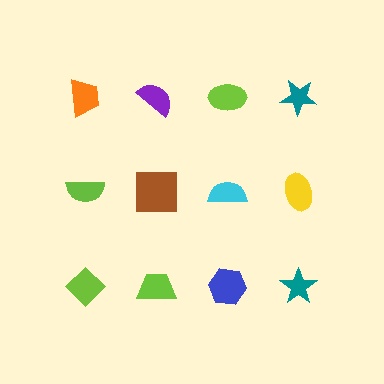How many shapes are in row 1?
4 shapes.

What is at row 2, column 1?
A lime semicircle.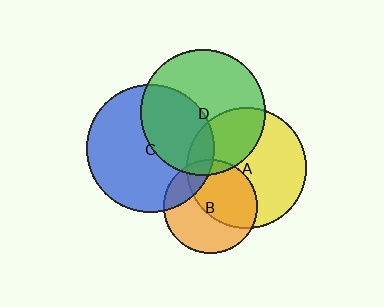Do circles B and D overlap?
Yes.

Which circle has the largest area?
Circle C (blue).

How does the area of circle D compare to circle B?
Approximately 1.8 times.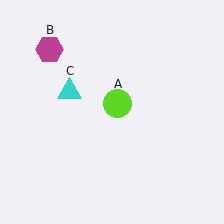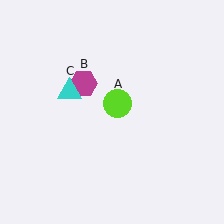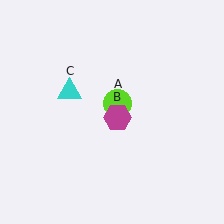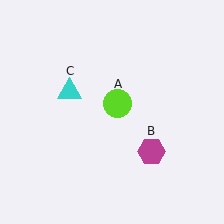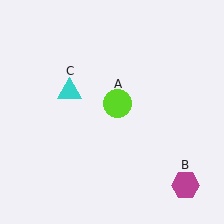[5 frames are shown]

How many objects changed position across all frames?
1 object changed position: magenta hexagon (object B).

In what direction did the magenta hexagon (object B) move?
The magenta hexagon (object B) moved down and to the right.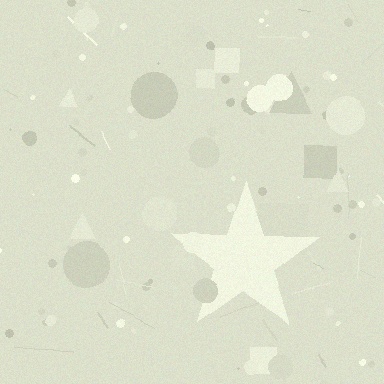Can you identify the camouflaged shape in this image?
The camouflaged shape is a star.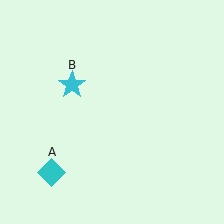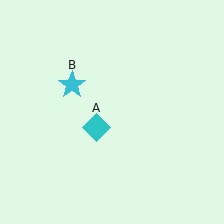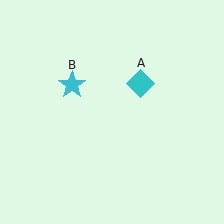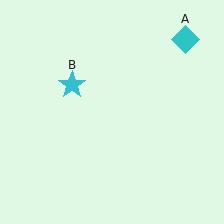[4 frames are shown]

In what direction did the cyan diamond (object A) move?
The cyan diamond (object A) moved up and to the right.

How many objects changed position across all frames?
1 object changed position: cyan diamond (object A).